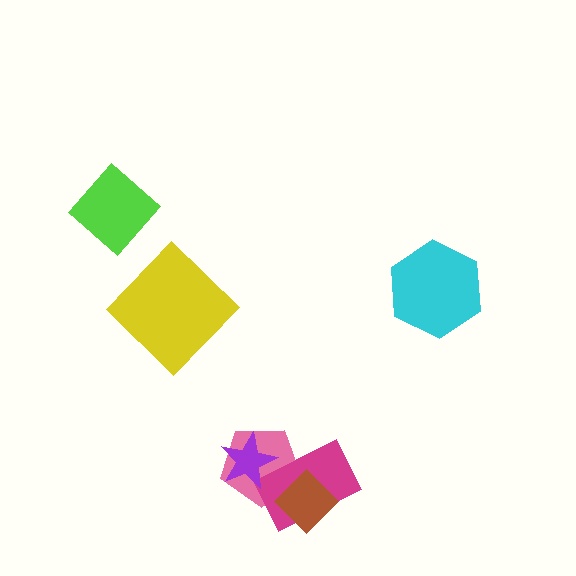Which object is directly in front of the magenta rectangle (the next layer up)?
The purple star is directly in front of the magenta rectangle.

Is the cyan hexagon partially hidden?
No, no other shape covers it.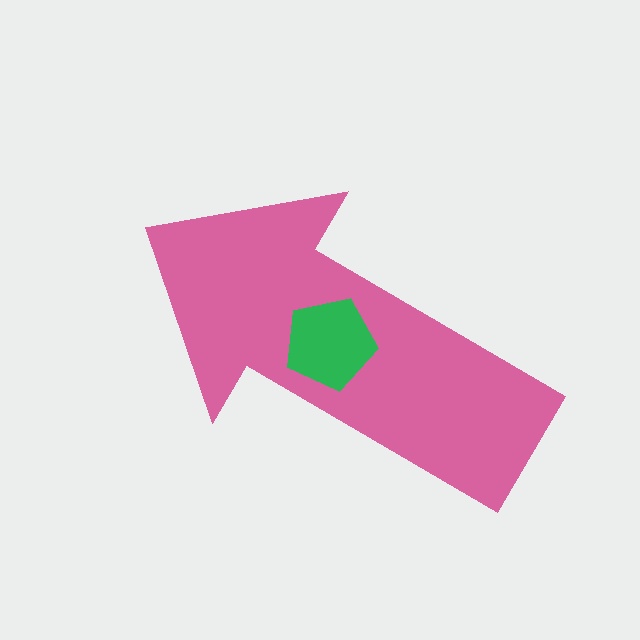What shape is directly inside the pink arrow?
The green pentagon.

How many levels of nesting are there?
2.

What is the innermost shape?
The green pentagon.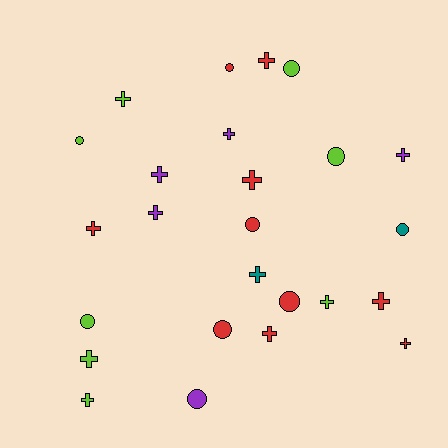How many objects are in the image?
There are 25 objects.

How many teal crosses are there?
There is 1 teal cross.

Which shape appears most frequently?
Cross, with 15 objects.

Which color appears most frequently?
Red, with 10 objects.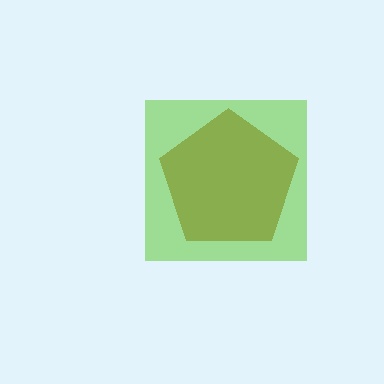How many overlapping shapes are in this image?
There are 2 overlapping shapes in the image.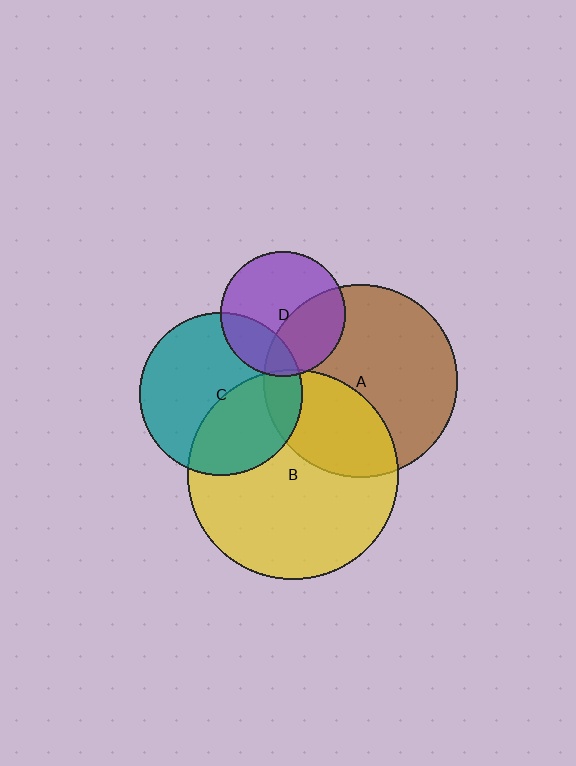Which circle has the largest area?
Circle B (yellow).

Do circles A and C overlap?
Yes.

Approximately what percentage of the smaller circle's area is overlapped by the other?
Approximately 15%.